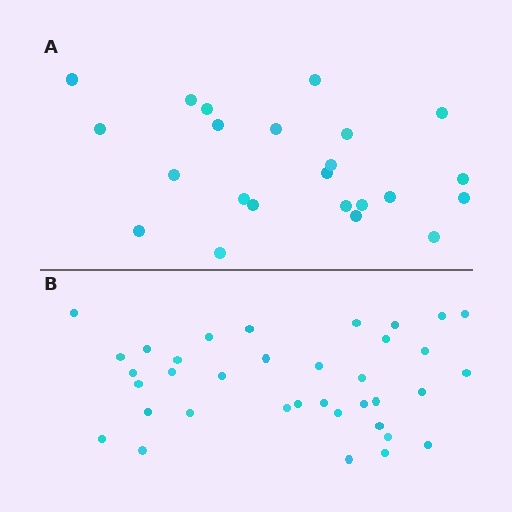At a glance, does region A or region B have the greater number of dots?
Region B (the bottom region) has more dots.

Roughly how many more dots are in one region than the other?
Region B has approximately 15 more dots than region A.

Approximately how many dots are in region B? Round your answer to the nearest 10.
About 40 dots. (The exact count is 36, which rounds to 40.)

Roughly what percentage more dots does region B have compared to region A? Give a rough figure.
About 55% more.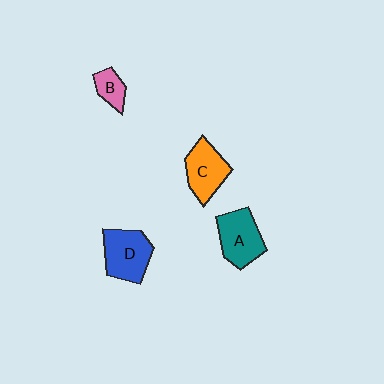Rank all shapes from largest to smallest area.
From largest to smallest: D (blue), A (teal), C (orange), B (pink).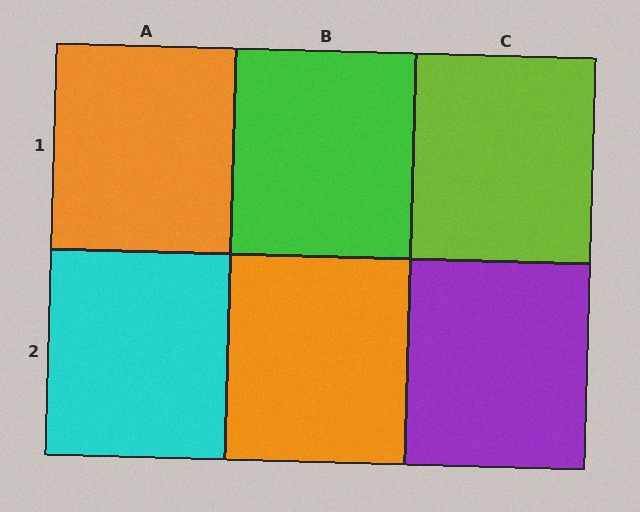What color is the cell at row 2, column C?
Purple.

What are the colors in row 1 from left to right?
Orange, green, lime.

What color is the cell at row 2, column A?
Cyan.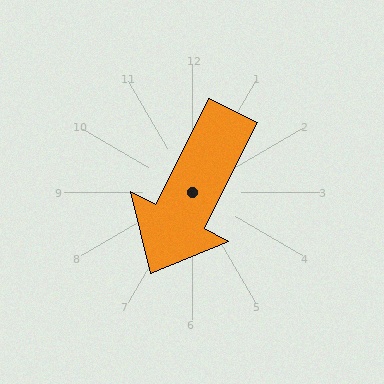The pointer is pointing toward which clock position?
Roughly 7 o'clock.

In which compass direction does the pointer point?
Southwest.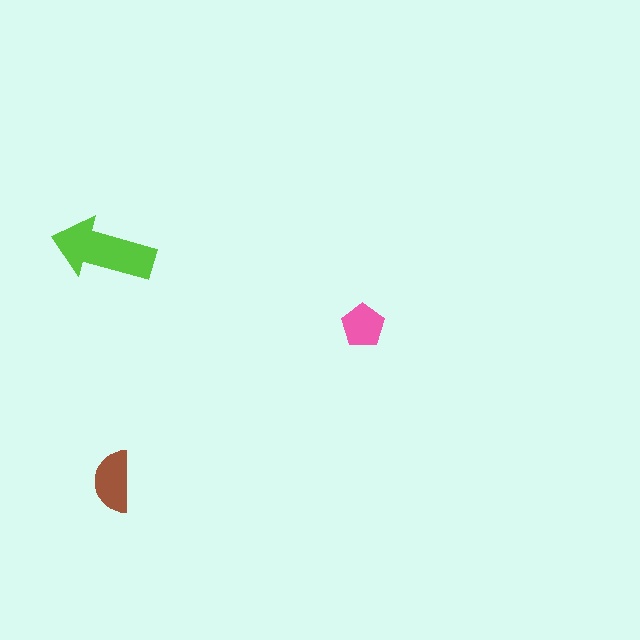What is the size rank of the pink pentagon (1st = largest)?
3rd.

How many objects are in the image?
There are 3 objects in the image.